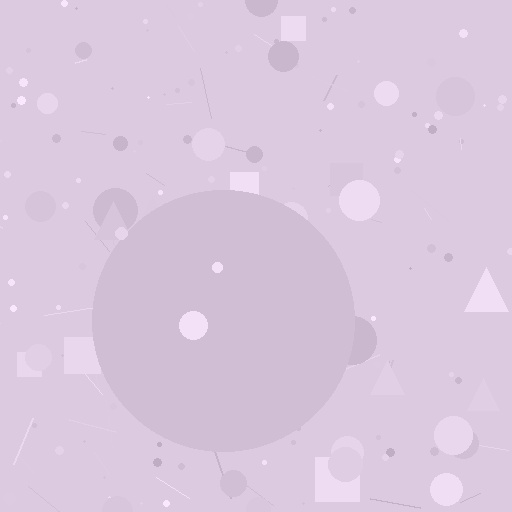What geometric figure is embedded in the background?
A circle is embedded in the background.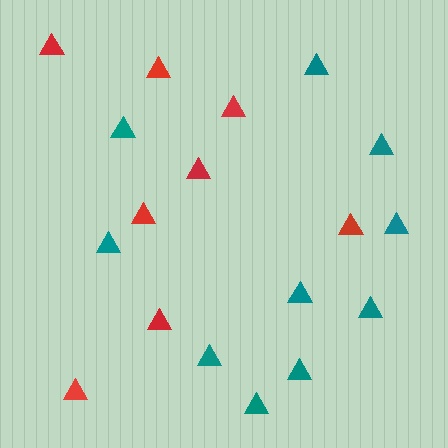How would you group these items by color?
There are 2 groups: one group of teal triangles (10) and one group of red triangles (8).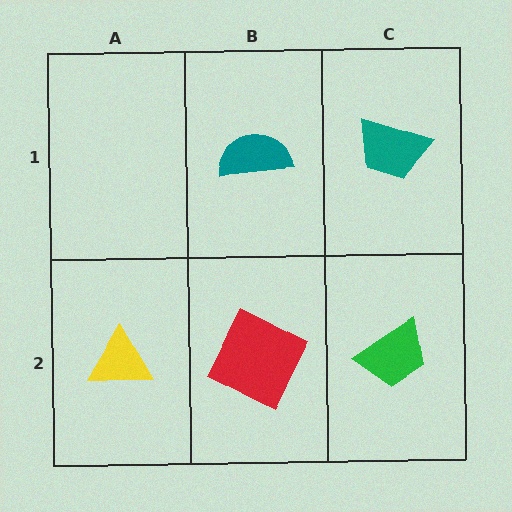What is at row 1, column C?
A teal trapezoid.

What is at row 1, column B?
A teal semicircle.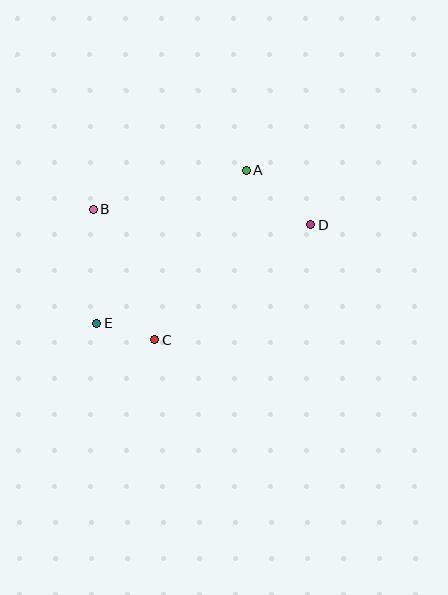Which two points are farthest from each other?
Points D and E are farthest from each other.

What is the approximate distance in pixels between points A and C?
The distance between A and C is approximately 192 pixels.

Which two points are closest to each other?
Points C and E are closest to each other.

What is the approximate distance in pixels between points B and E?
The distance between B and E is approximately 114 pixels.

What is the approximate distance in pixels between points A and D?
The distance between A and D is approximately 84 pixels.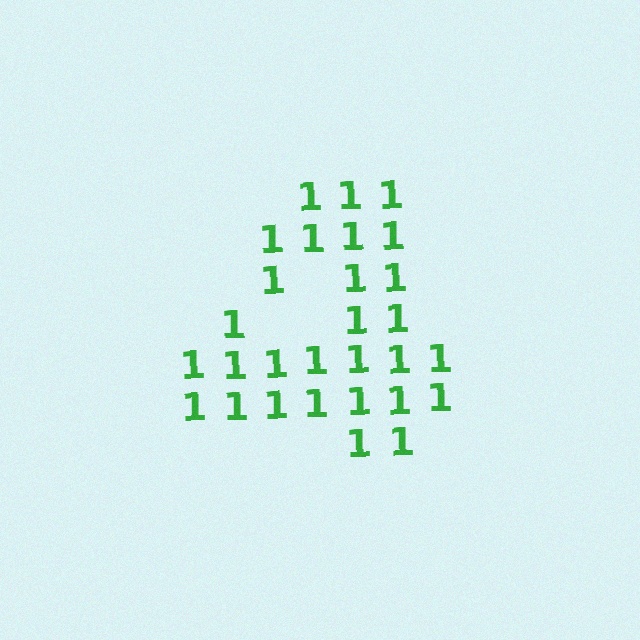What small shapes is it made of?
It is made of small digit 1's.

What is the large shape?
The large shape is the digit 4.